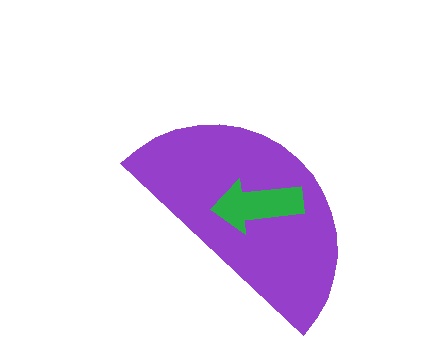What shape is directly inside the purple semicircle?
The green arrow.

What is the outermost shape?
The purple semicircle.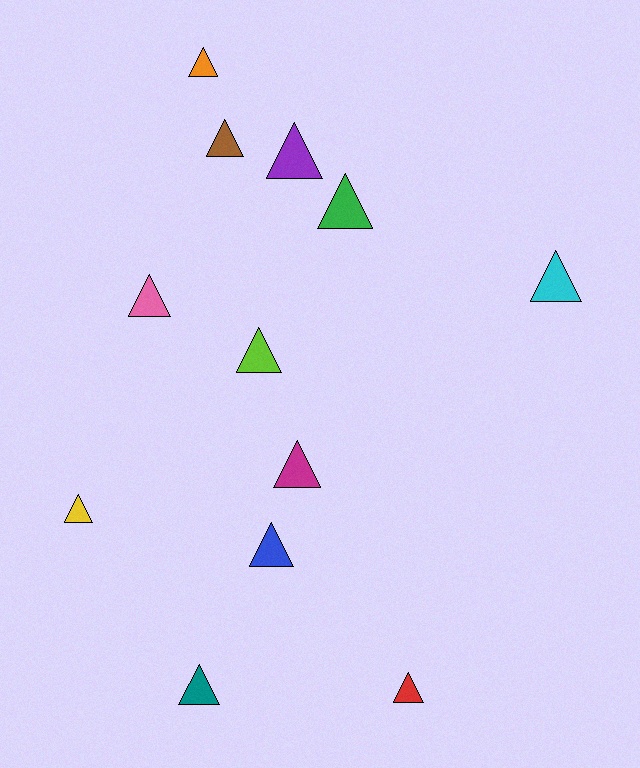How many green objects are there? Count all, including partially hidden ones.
There is 1 green object.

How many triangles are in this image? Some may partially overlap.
There are 12 triangles.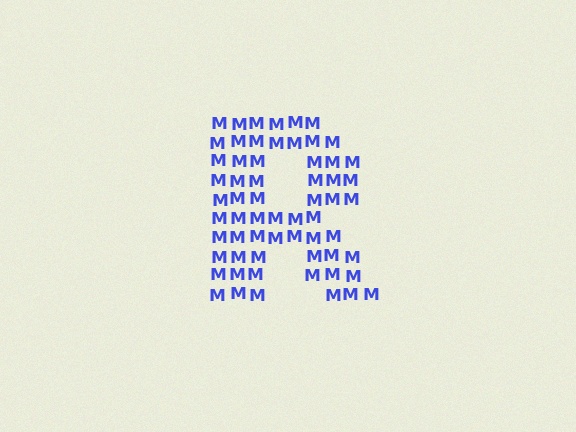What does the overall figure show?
The overall figure shows the letter R.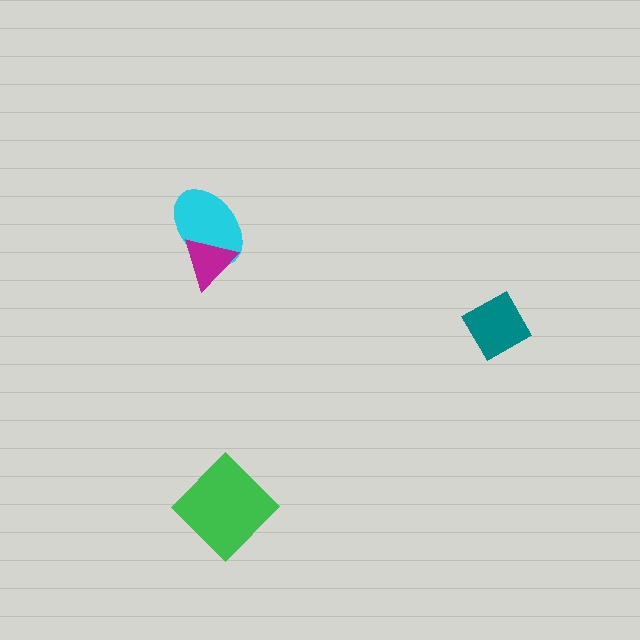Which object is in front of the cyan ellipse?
The magenta triangle is in front of the cyan ellipse.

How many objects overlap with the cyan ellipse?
1 object overlaps with the cyan ellipse.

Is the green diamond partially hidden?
No, no other shape covers it.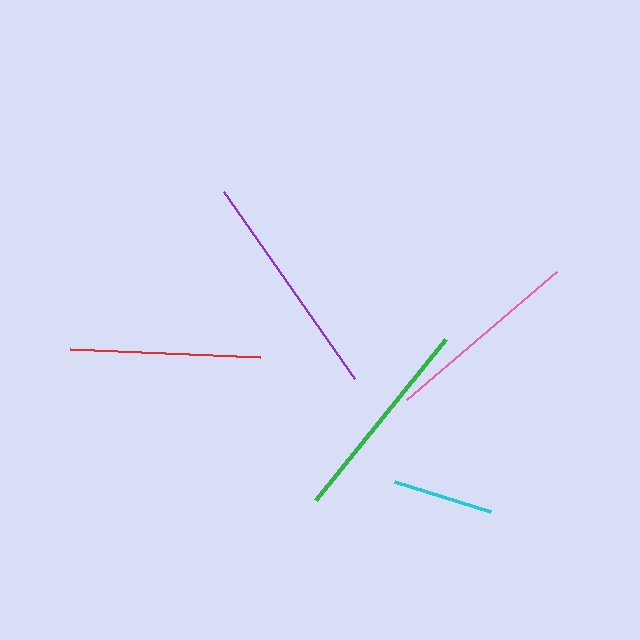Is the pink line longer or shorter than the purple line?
The purple line is longer than the pink line.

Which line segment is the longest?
The purple line is the longest at approximately 229 pixels.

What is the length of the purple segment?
The purple segment is approximately 229 pixels long.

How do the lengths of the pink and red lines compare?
The pink and red lines are approximately the same length.